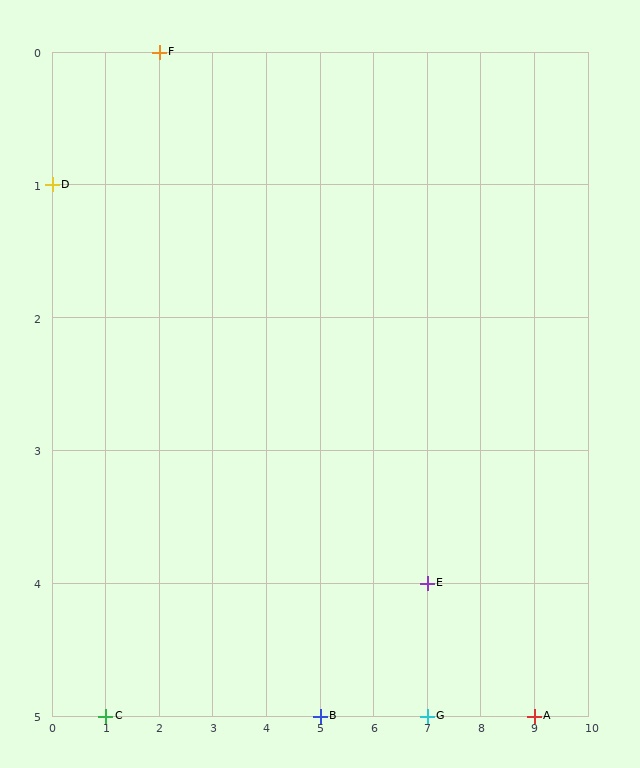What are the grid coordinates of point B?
Point B is at grid coordinates (5, 5).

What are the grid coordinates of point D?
Point D is at grid coordinates (0, 1).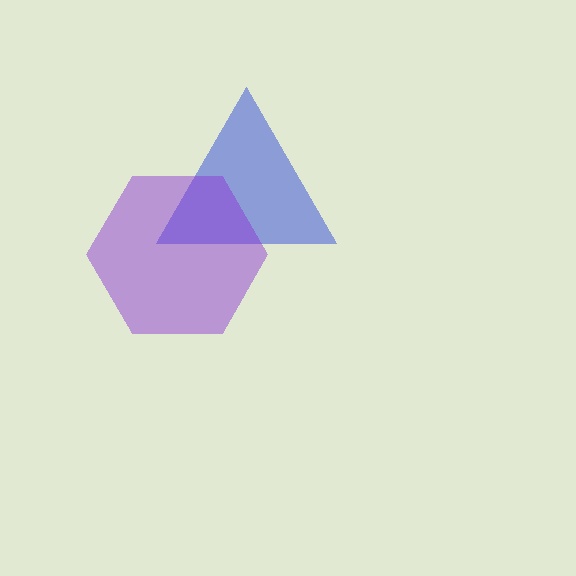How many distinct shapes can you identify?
There are 2 distinct shapes: a blue triangle, a purple hexagon.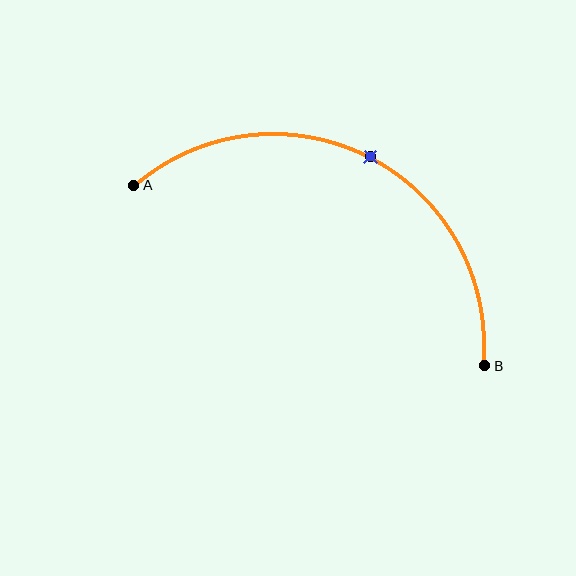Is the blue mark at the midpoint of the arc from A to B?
Yes. The blue mark lies on the arc at equal arc-length from both A and B — it is the arc midpoint.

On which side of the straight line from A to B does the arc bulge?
The arc bulges above the straight line connecting A and B.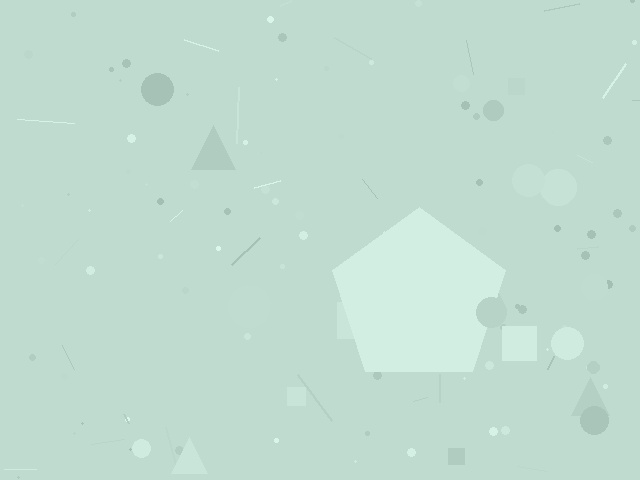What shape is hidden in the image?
A pentagon is hidden in the image.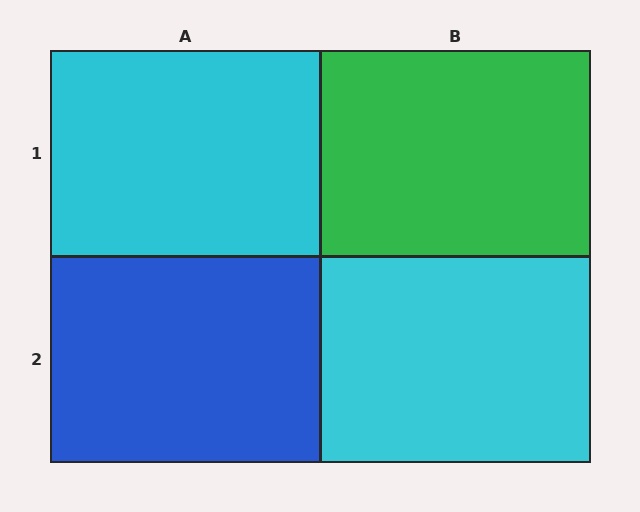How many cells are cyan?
2 cells are cyan.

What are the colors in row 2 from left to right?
Blue, cyan.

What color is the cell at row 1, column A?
Cyan.